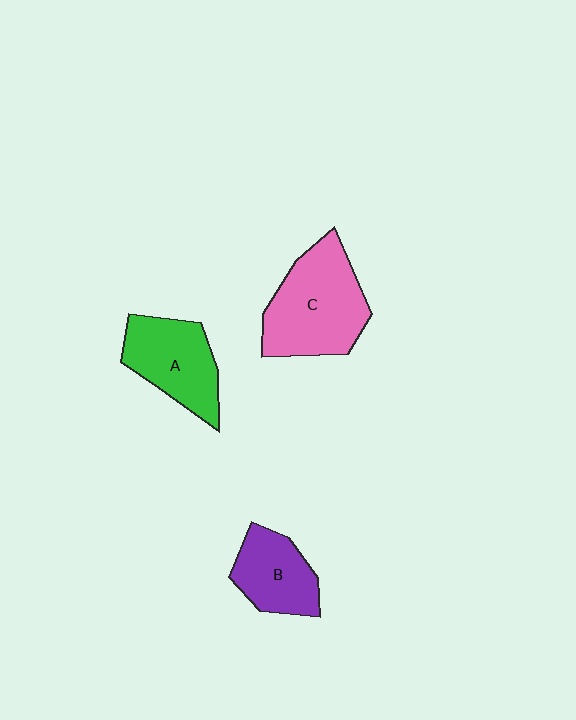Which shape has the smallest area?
Shape B (purple).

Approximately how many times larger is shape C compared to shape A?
Approximately 1.3 times.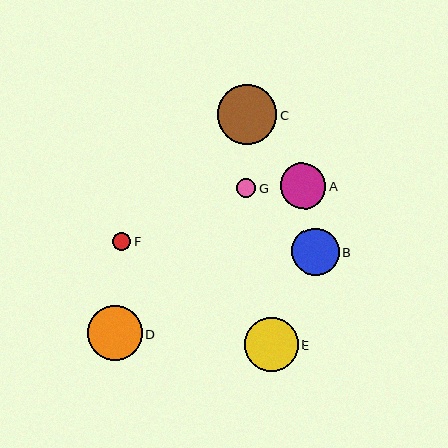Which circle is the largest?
Circle C is the largest with a size of approximately 60 pixels.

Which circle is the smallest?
Circle F is the smallest with a size of approximately 18 pixels.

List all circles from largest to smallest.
From largest to smallest: C, D, E, B, A, G, F.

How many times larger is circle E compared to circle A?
Circle E is approximately 1.2 times the size of circle A.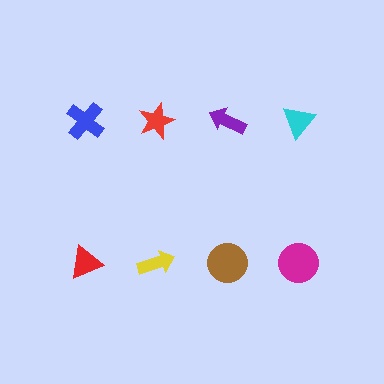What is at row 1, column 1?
A blue cross.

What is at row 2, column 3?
A brown circle.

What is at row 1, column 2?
A red star.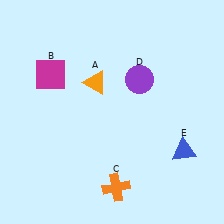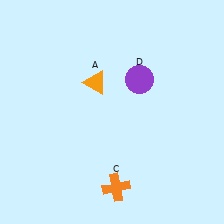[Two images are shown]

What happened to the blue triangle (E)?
The blue triangle (E) was removed in Image 2. It was in the bottom-right area of Image 1.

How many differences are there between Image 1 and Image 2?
There are 2 differences between the two images.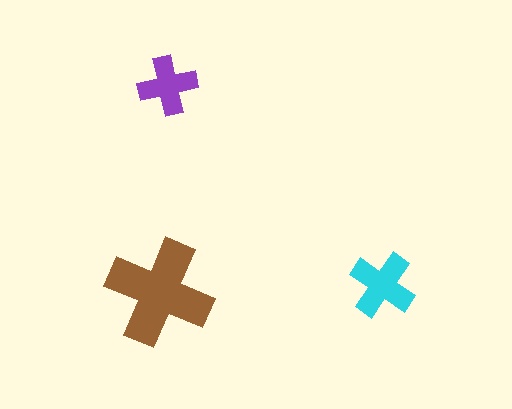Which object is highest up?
The purple cross is topmost.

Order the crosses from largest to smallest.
the brown one, the cyan one, the purple one.